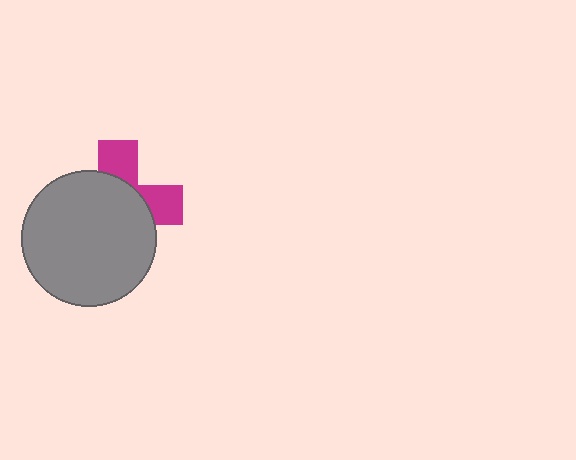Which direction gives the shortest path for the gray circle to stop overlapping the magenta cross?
Moving toward the lower-left gives the shortest separation.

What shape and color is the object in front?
The object in front is a gray circle.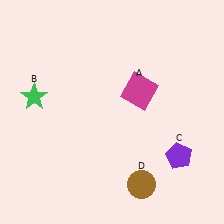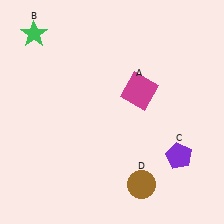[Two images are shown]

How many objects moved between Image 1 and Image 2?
1 object moved between the two images.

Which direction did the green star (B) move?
The green star (B) moved up.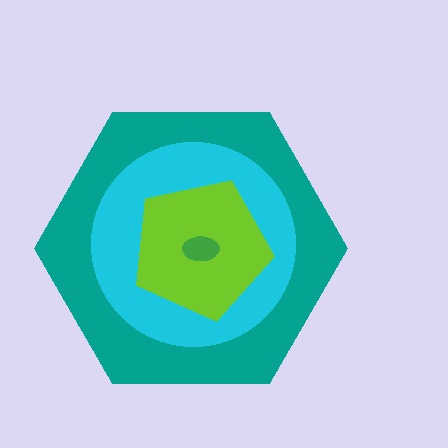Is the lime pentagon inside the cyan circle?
Yes.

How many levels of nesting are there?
4.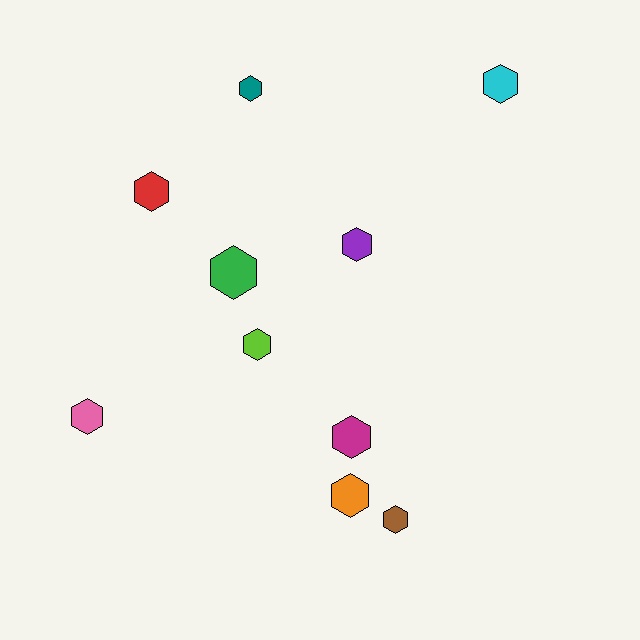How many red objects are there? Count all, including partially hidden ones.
There is 1 red object.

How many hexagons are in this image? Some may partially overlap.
There are 10 hexagons.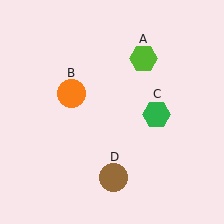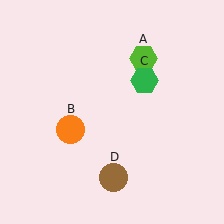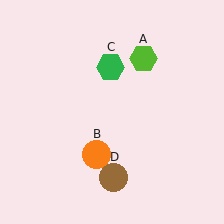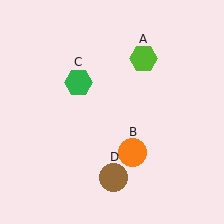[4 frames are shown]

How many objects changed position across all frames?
2 objects changed position: orange circle (object B), green hexagon (object C).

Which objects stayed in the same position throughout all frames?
Lime hexagon (object A) and brown circle (object D) remained stationary.